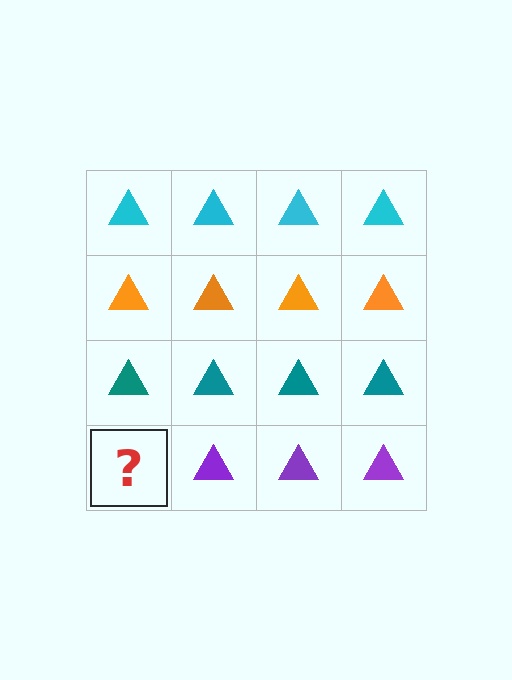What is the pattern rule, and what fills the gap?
The rule is that each row has a consistent color. The gap should be filled with a purple triangle.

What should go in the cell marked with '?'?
The missing cell should contain a purple triangle.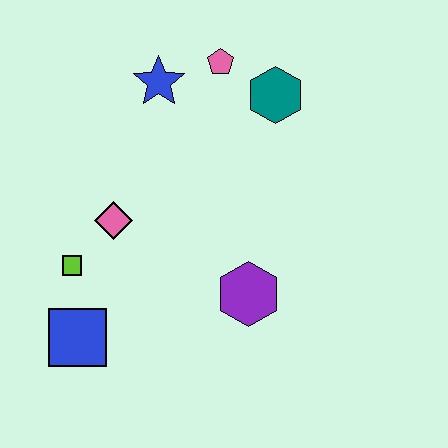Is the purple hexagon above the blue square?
Yes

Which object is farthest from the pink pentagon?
The blue square is farthest from the pink pentagon.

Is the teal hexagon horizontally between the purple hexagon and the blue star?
No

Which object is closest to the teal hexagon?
The pink pentagon is closest to the teal hexagon.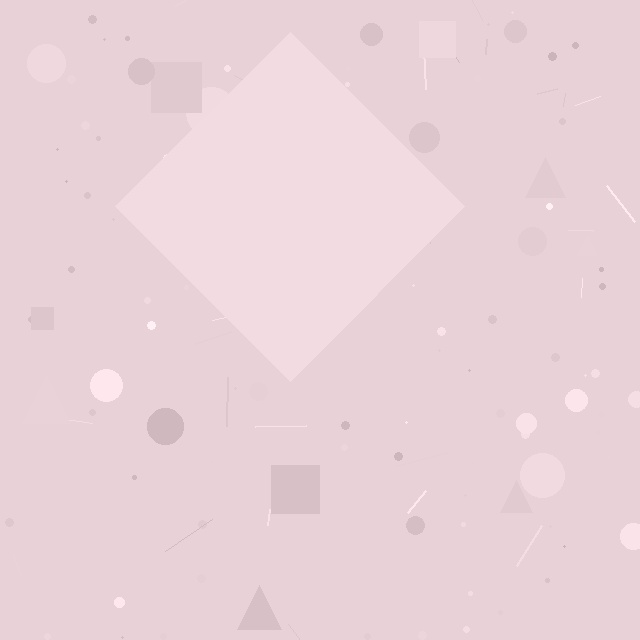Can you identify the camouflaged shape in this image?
The camouflaged shape is a diamond.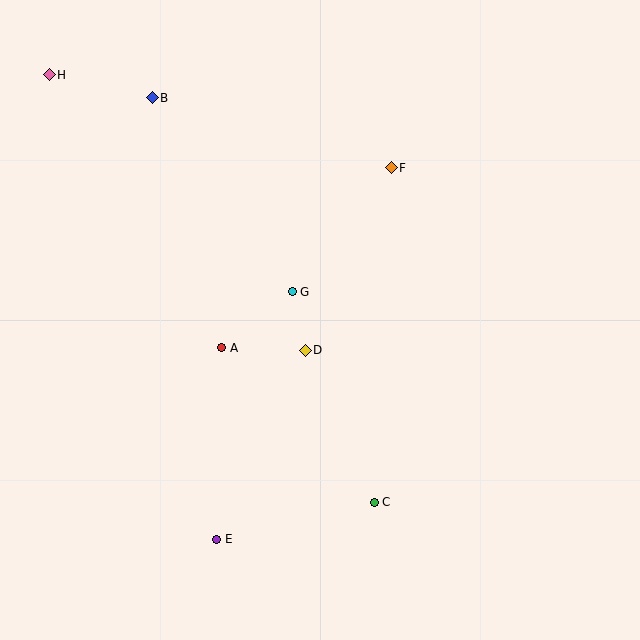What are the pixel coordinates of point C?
Point C is at (374, 502).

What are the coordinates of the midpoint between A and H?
The midpoint between A and H is at (136, 211).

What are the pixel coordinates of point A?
Point A is at (222, 348).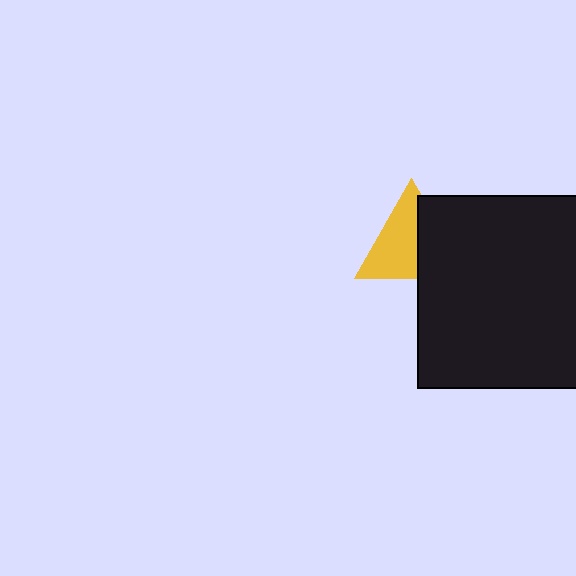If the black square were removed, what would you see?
You would see the complete yellow triangle.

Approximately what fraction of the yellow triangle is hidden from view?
Roughly 40% of the yellow triangle is hidden behind the black square.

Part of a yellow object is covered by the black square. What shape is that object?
It is a triangle.